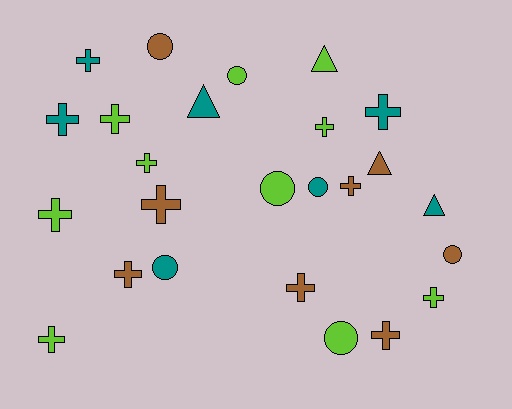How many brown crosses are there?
There are 5 brown crosses.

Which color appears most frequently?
Lime, with 10 objects.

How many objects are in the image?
There are 25 objects.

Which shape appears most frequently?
Cross, with 14 objects.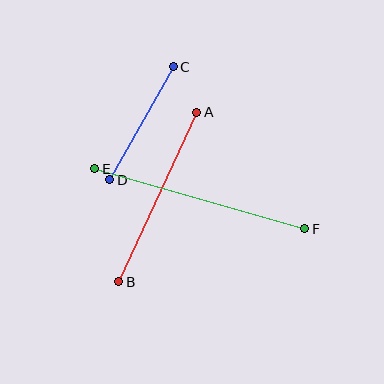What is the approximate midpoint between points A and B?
The midpoint is at approximately (158, 197) pixels.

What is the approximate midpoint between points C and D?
The midpoint is at approximately (141, 123) pixels.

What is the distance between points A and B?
The distance is approximately 187 pixels.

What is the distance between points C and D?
The distance is approximately 129 pixels.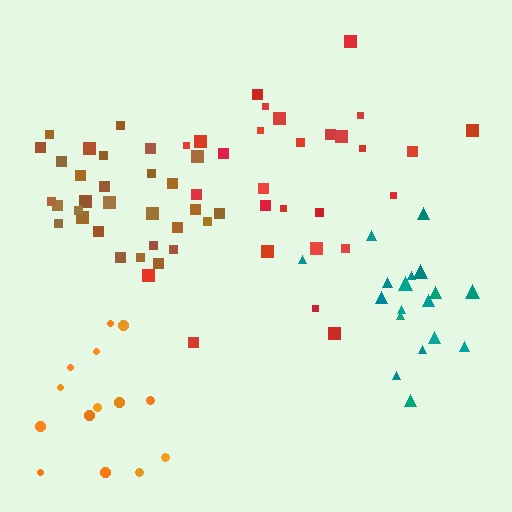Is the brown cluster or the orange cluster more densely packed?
Brown.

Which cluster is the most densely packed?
Brown.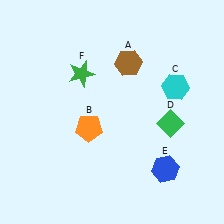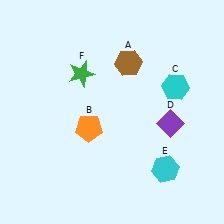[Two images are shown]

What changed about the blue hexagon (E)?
In Image 1, E is blue. In Image 2, it changed to cyan.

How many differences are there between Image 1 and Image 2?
There are 2 differences between the two images.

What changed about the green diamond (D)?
In Image 1, D is green. In Image 2, it changed to purple.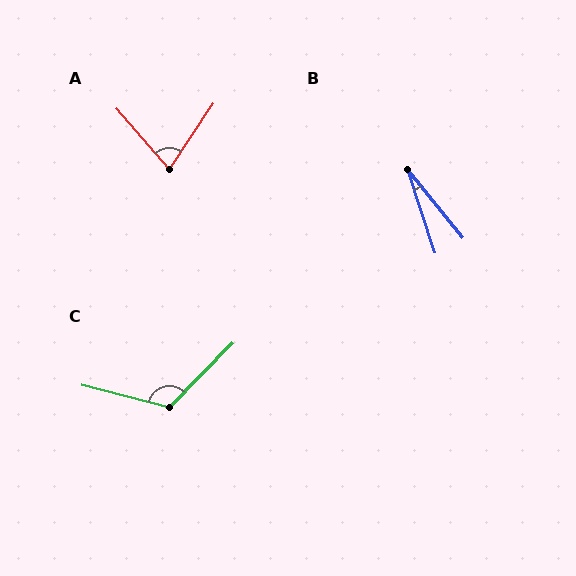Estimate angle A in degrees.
Approximately 75 degrees.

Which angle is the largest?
C, at approximately 120 degrees.